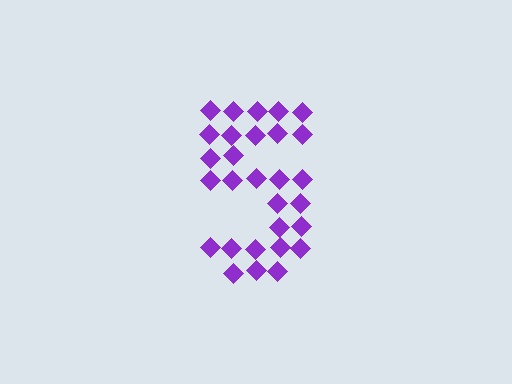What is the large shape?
The large shape is the digit 5.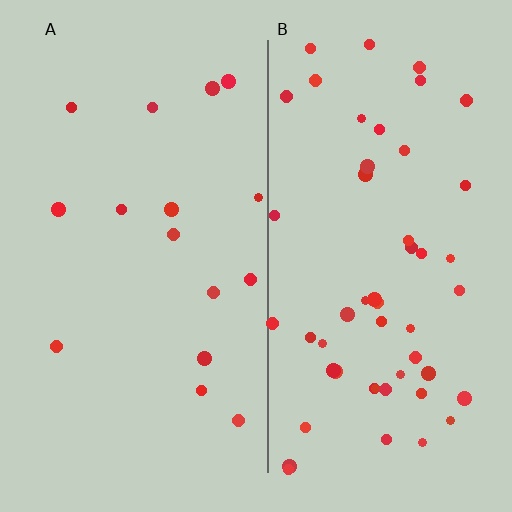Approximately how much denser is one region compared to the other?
Approximately 3.3× — region B over region A.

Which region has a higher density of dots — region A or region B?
B (the right).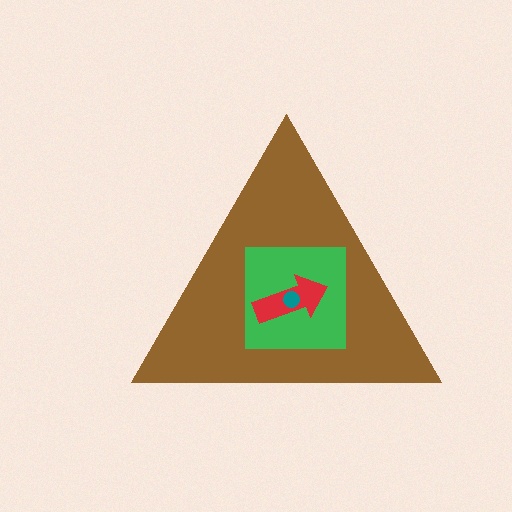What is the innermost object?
The teal circle.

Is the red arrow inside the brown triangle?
Yes.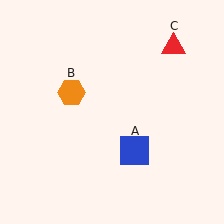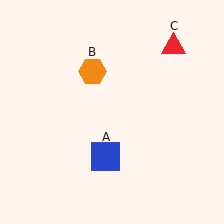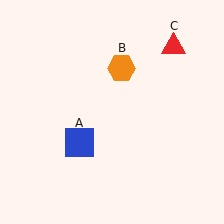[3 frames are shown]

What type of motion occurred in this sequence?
The blue square (object A), orange hexagon (object B) rotated clockwise around the center of the scene.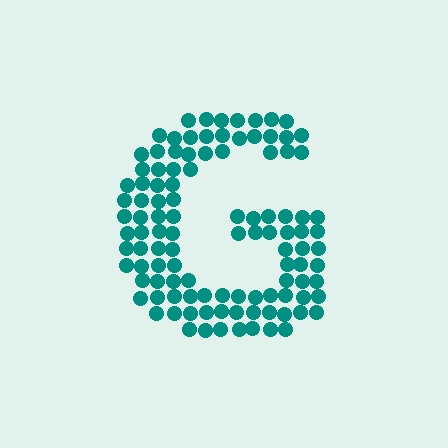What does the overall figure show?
The overall figure shows the letter G.